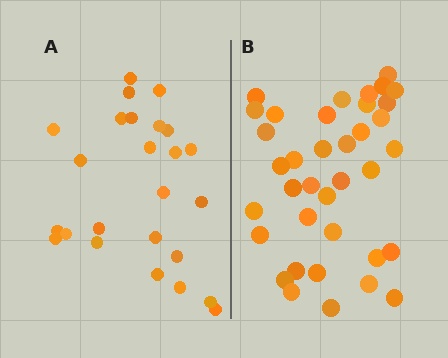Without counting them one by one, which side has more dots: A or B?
Region B (the right region) has more dots.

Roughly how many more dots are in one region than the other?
Region B has roughly 12 or so more dots than region A.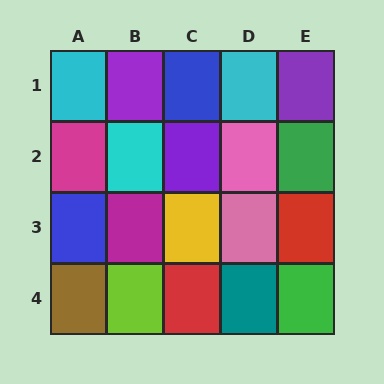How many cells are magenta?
2 cells are magenta.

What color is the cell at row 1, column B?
Purple.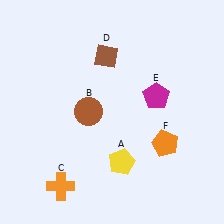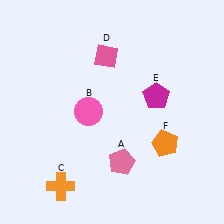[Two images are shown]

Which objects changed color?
A changed from yellow to pink. B changed from brown to pink. D changed from brown to pink.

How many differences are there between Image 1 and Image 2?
There are 3 differences between the two images.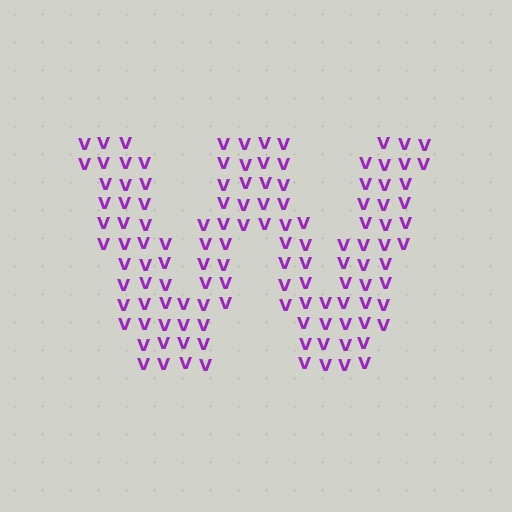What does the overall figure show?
The overall figure shows the letter W.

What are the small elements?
The small elements are letter V's.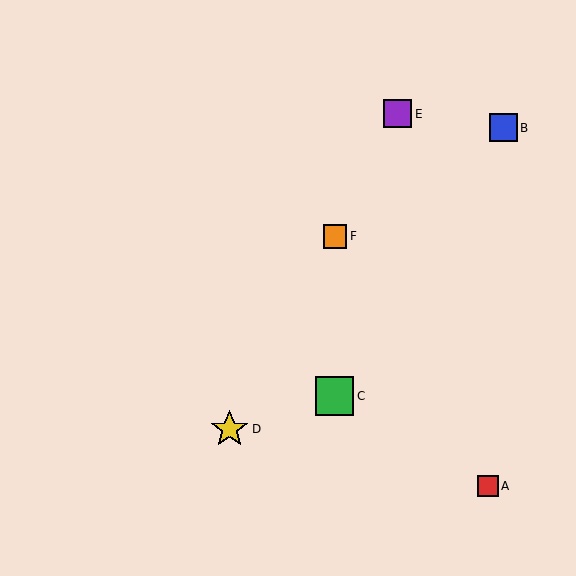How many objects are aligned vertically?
2 objects (C, F) are aligned vertically.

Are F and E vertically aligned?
No, F is at x≈335 and E is at x≈398.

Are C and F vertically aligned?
Yes, both are at x≈335.